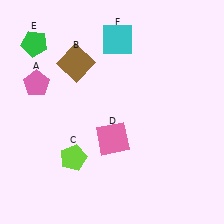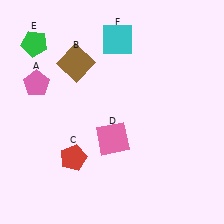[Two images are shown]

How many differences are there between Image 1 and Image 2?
There is 1 difference between the two images.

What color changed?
The pentagon (C) changed from lime in Image 1 to red in Image 2.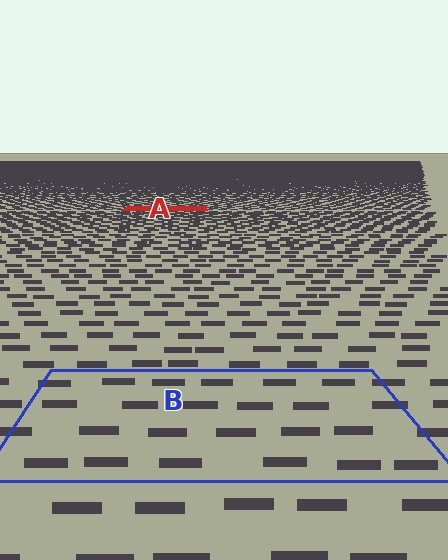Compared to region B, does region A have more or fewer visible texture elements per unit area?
Region A has more texture elements per unit area — they are packed more densely because it is farther away.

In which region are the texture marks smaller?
The texture marks are smaller in region A, because it is farther away.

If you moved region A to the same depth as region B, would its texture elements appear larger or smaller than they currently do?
They would appear larger. At a closer depth, the same texture elements are projected at a bigger on-screen size.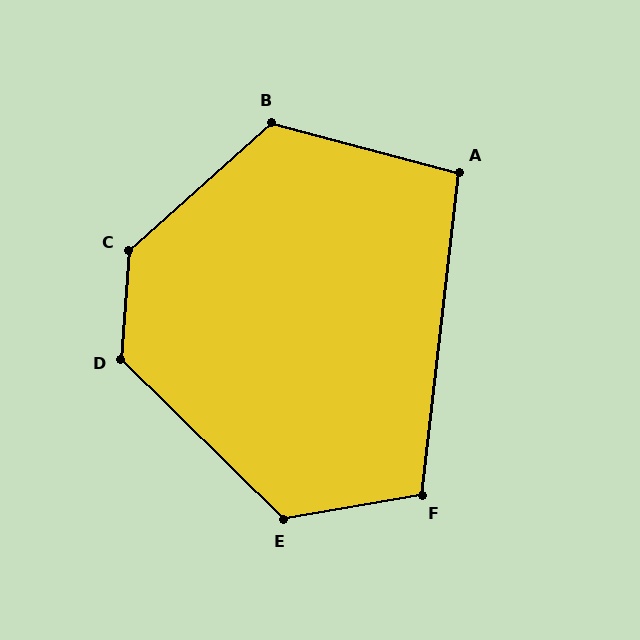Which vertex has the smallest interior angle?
A, at approximately 98 degrees.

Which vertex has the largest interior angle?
C, at approximately 136 degrees.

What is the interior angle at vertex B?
Approximately 123 degrees (obtuse).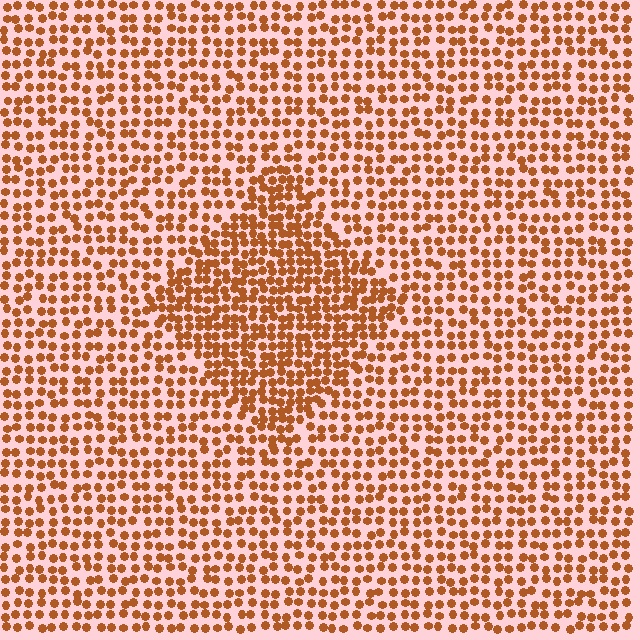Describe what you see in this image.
The image contains small brown elements arranged at two different densities. A diamond-shaped region is visible where the elements are more densely packed than the surrounding area.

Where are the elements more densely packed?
The elements are more densely packed inside the diamond boundary.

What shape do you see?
I see a diamond.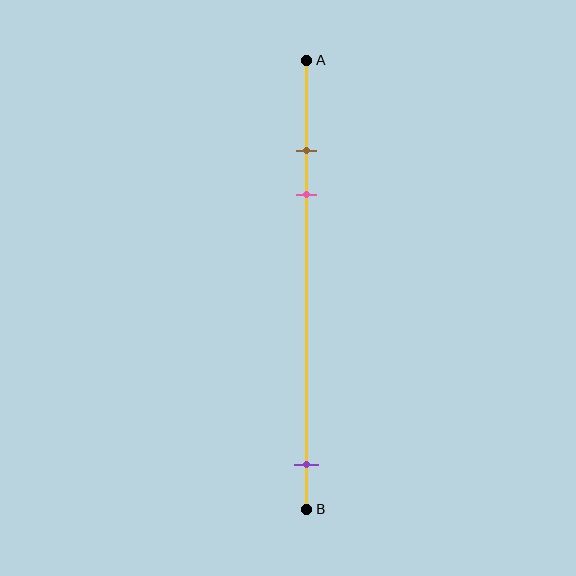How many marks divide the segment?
There are 3 marks dividing the segment.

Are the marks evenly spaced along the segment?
No, the marks are not evenly spaced.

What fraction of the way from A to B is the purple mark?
The purple mark is approximately 90% (0.9) of the way from A to B.